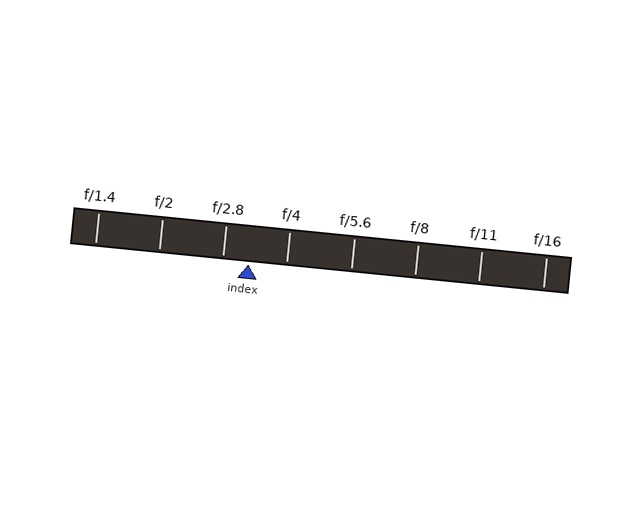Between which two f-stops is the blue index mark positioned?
The index mark is between f/2.8 and f/4.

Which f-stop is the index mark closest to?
The index mark is closest to f/2.8.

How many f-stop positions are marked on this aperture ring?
There are 8 f-stop positions marked.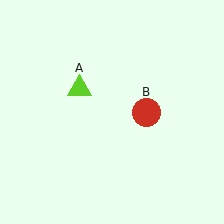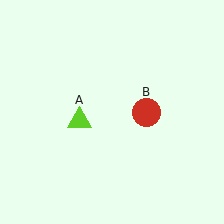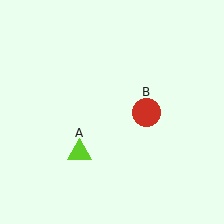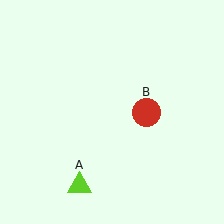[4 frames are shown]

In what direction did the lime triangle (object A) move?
The lime triangle (object A) moved down.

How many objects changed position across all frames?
1 object changed position: lime triangle (object A).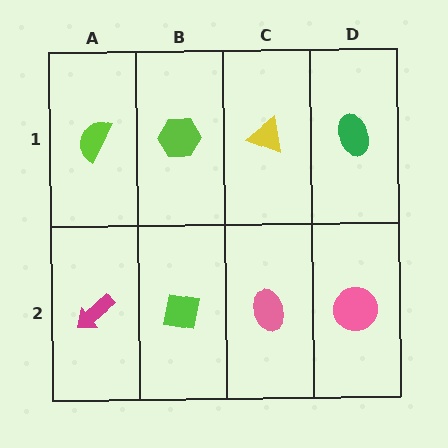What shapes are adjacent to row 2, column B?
A lime hexagon (row 1, column B), a magenta arrow (row 2, column A), a pink ellipse (row 2, column C).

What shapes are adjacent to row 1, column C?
A pink ellipse (row 2, column C), a lime hexagon (row 1, column B), a green ellipse (row 1, column D).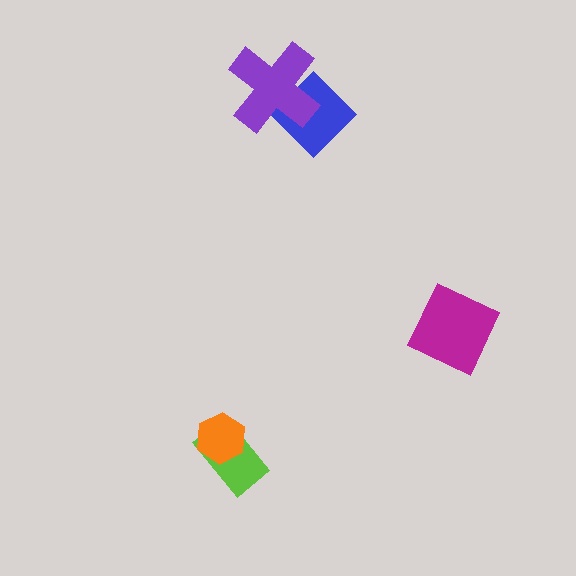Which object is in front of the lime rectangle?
The orange hexagon is in front of the lime rectangle.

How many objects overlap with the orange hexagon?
1 object overlaps with the orange hexagon.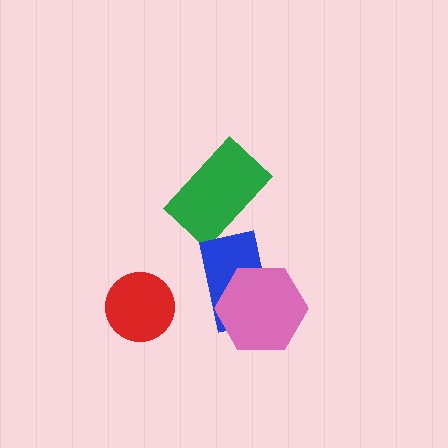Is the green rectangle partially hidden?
No, no other shape covers it.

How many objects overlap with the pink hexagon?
1 object overlaps with the pink hexagon.